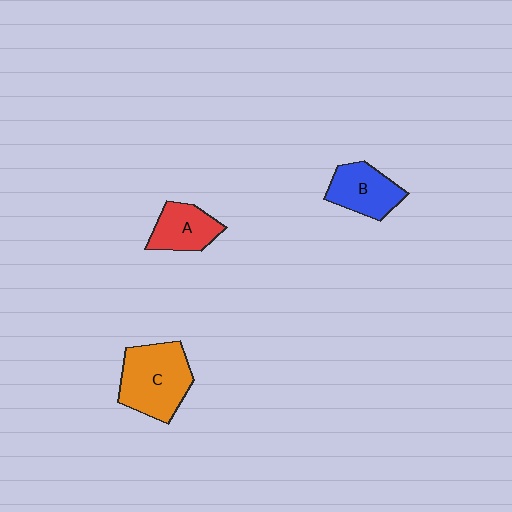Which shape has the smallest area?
Shape A (red).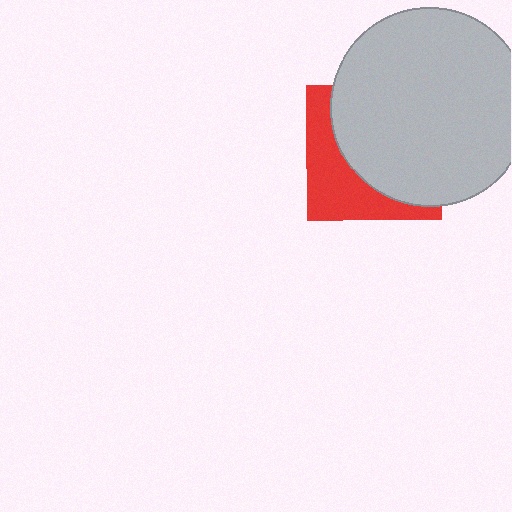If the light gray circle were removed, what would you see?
You would see the complete red square.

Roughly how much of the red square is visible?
A small part of it is visible (roughly 38%).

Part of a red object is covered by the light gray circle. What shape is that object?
It is a square.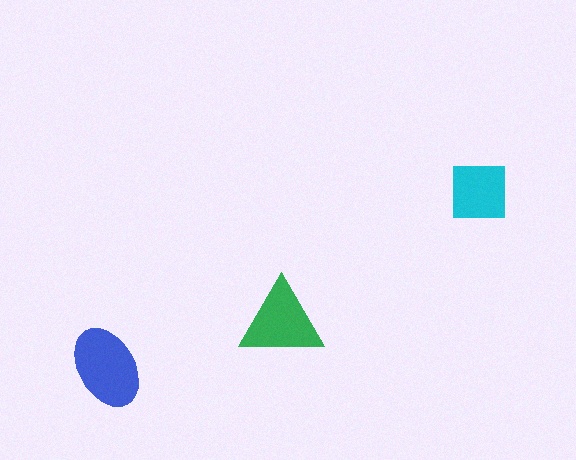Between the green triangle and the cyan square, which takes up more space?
The green triangle.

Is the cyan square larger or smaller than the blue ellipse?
Smaller.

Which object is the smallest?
The cyan square.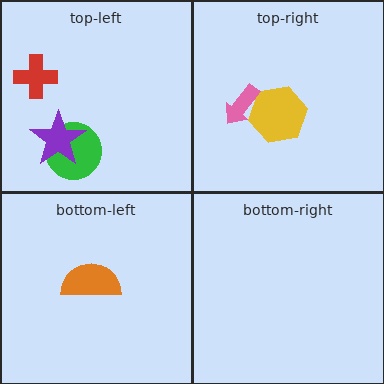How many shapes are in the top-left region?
3.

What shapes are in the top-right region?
The yellow hexagon, the pink arrow.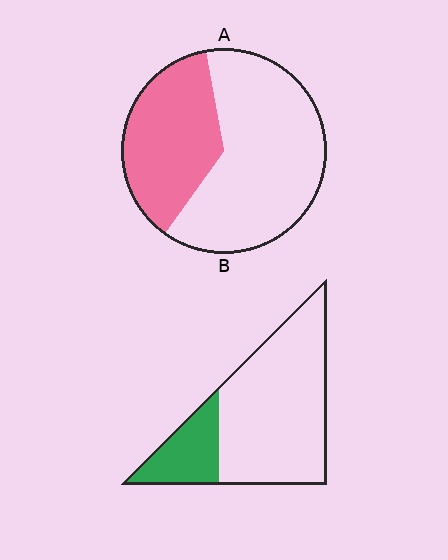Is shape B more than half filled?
No.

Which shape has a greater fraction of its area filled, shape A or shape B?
Shape A.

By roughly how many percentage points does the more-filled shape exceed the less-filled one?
By roughly 15 percentage points (A over B).